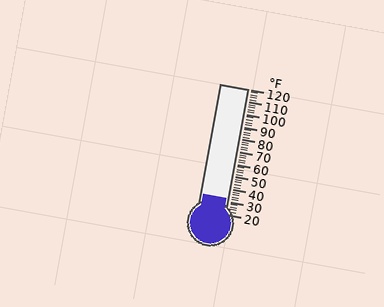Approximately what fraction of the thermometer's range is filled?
The thermometer is filled to approximately 10% of its range.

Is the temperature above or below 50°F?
The temperature is below 50°F.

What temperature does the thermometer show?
The thermometer shows approximately 32°F.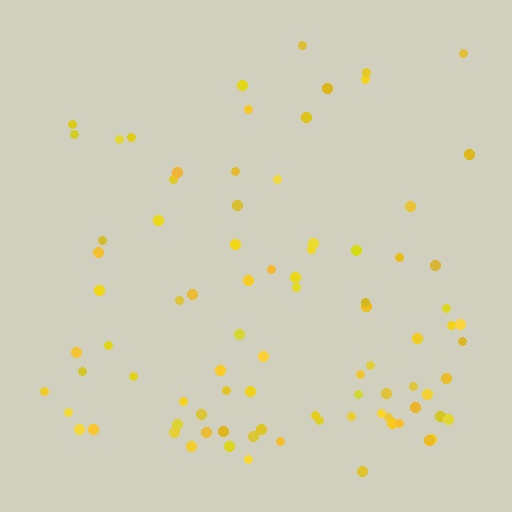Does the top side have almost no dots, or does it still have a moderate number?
Still a moderate number, just noticeably fewer than the bottom.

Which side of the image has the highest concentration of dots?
The bottom.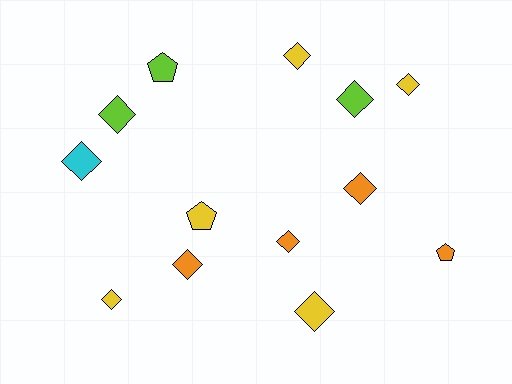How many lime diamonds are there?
There are 2 lime diamonds.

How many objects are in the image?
There are 13 objects.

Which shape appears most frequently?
Diamond, with 10 objects.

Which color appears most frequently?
Yellow, with 5 objects.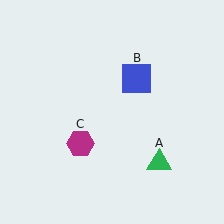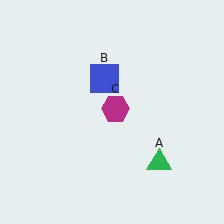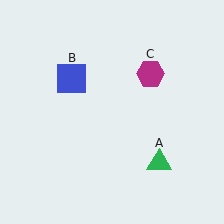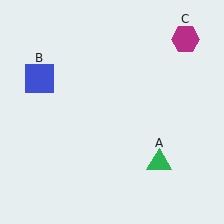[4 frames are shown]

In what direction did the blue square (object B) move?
The blue square (object B) moved left.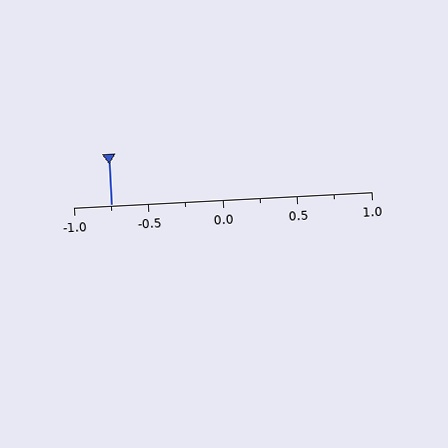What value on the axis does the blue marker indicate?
The marker indicates approximately -0.75.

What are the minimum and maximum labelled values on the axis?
The axis runs from -1.0 to 1.0.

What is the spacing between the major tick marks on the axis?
The major ticks are spaced 0.5 apart.